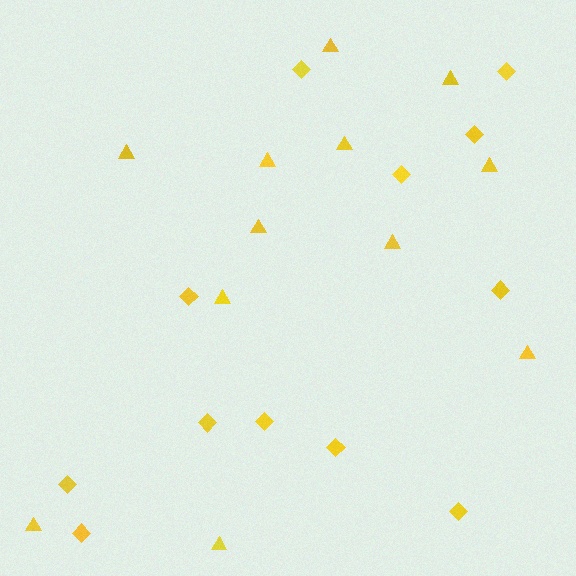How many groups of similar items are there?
There are 2 groups: one group of triangles (12) and one group of diamonds (12).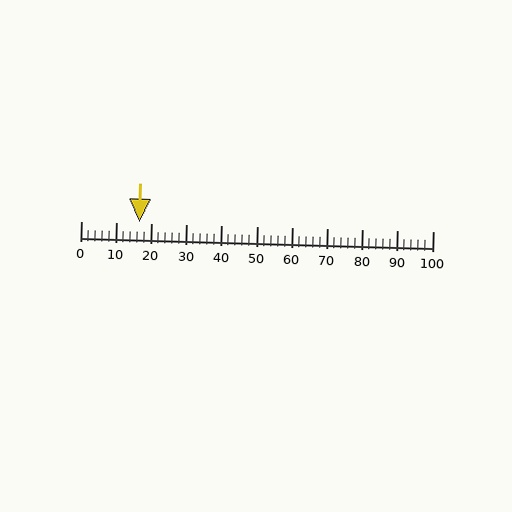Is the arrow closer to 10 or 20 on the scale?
The arrow is closer to 20.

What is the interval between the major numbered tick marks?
The major tick marks are spaced 10 units apart.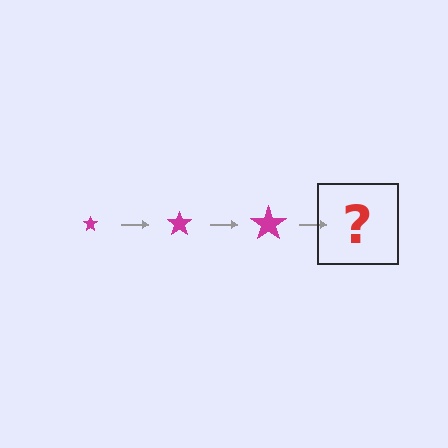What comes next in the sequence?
The next element should be a magenta star, larger than the previous one.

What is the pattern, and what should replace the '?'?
The pattern is that the star gets progressively larger each step. The '?' should be a magenta star, larger than the previous one.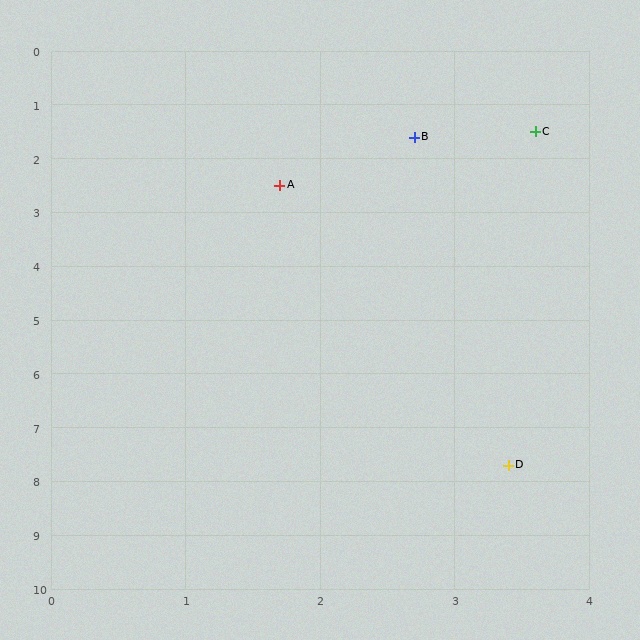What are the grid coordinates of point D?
Point D is at approximately (3.4, 7.7).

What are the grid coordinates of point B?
Point B is at approximately (2.7, 1.6).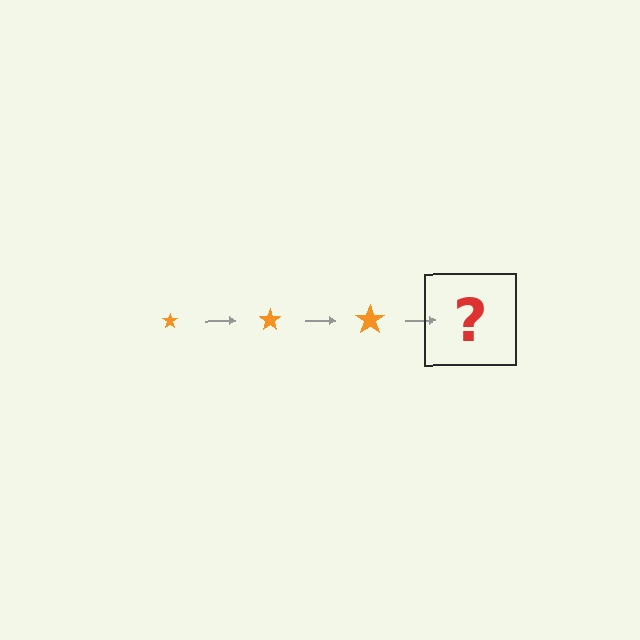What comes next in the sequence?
The next element should be an orange star, larger than the previous one.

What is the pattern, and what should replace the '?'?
The pattern is that the star gets progressively larger each step. The '?' should be an orange star, larger than the previous one.